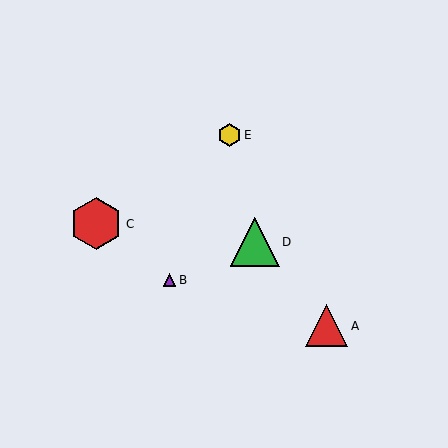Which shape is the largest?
The red hexagon (labeled C) is the largest.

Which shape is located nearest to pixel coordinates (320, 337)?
The red triangle (labeled A) at (327, 326) is nearest to that location.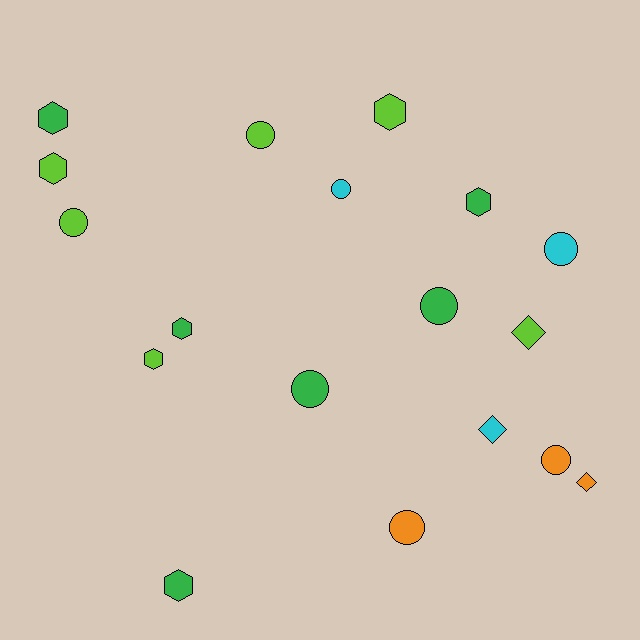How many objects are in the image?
There are 18 objects.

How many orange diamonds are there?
There is 1 orange diamond.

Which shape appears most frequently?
Circle, with 8 objects.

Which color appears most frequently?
Green, with 6 objects.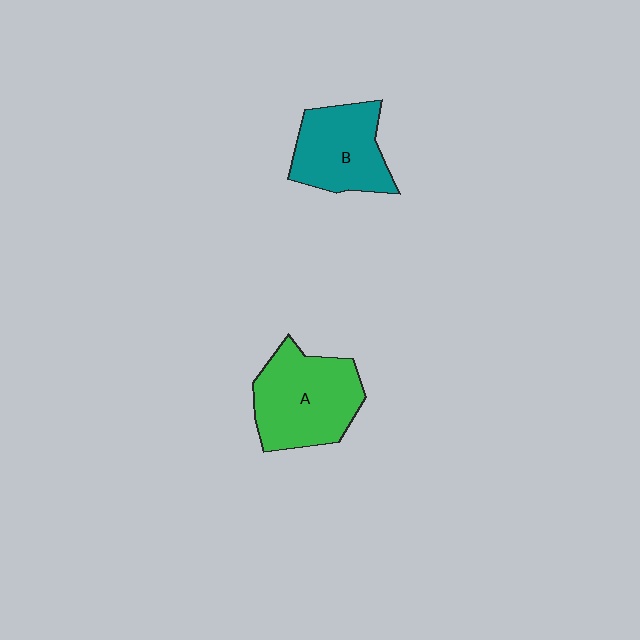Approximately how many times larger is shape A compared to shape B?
Approximately 1.2 times.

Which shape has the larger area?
Shape A (green).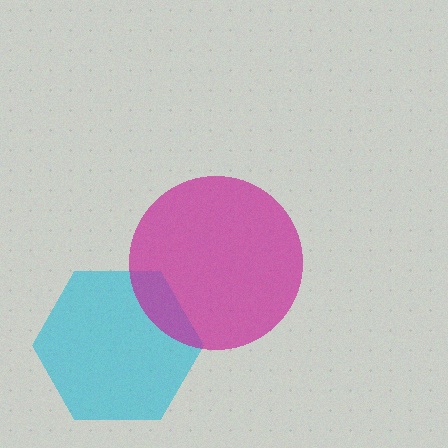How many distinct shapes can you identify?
There are 2 distinct shapes: a cyan hexagon, a magenta circle.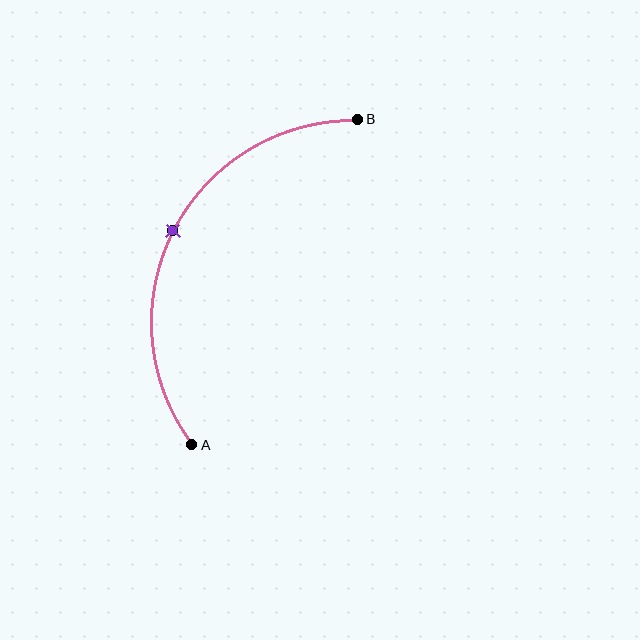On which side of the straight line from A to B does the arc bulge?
The arc bulges to the left of the straight line connecting A and B.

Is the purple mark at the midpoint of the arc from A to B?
Yes. The purple mark lies on the arc at equal arc-length from both A and B — it is the arc midpoint.